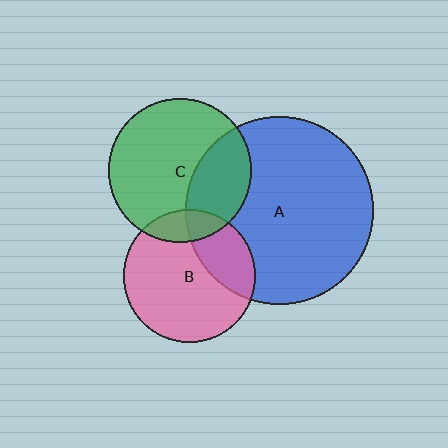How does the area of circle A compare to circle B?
Approximately 2.0 times.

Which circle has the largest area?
Circle A (blue).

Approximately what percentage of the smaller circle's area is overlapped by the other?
Approximately 30%.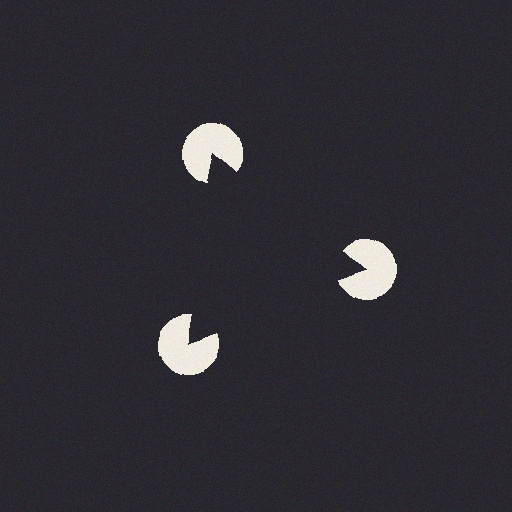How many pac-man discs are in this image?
There are 3 — one at each vertex of the illusory triangle.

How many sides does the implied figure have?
3 sides.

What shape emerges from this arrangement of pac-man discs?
An illusory triangle — its edges are inferred from the aligned wedge cuts in the pac-man discs, not physically drawn.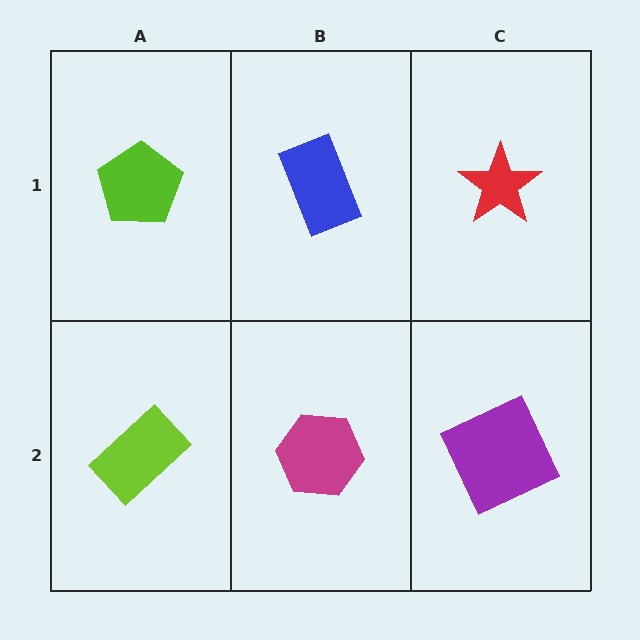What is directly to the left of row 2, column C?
A magenta hexagon.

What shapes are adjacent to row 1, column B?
A magenta hexagon (row 2, column B), a lime pentagon (row 1, column A), a red star (row 1, column C).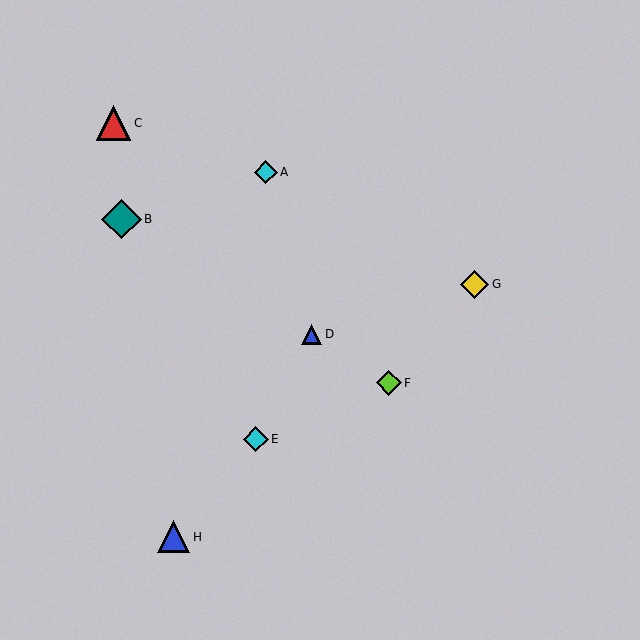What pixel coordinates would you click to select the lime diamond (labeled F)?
Click at (389, 383) to select the lime diamond F.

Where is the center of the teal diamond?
The center of the teal diamond is at (122, 219).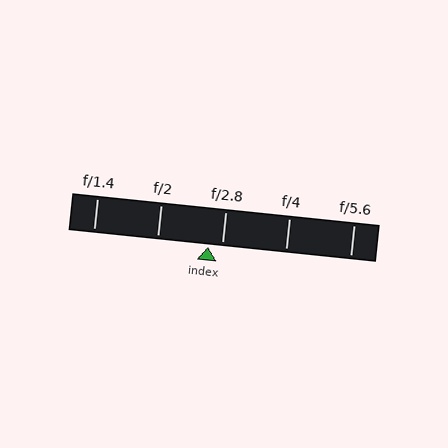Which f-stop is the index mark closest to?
The index mark is closest to f/2.8.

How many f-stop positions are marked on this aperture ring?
There are 5 f-stop positions marked.